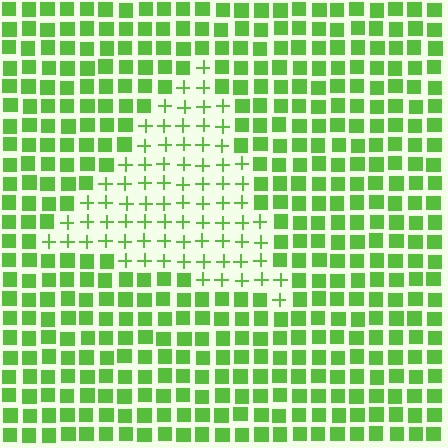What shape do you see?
I see a triangle.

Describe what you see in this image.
The image is filled with small lime elements arranged in a uniform grid. A triangle-shaped region contains plus signs, while the surrounding area contains squares. The boundary is defined purely by the change in element shape.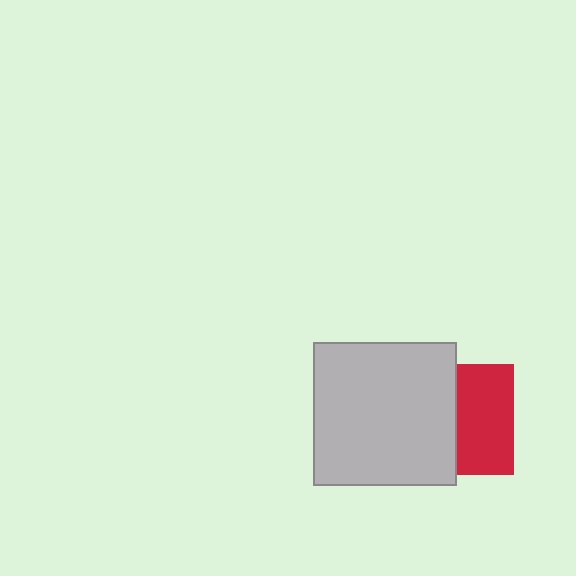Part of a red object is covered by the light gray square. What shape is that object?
It is a square.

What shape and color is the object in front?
The object in front is a light gray square.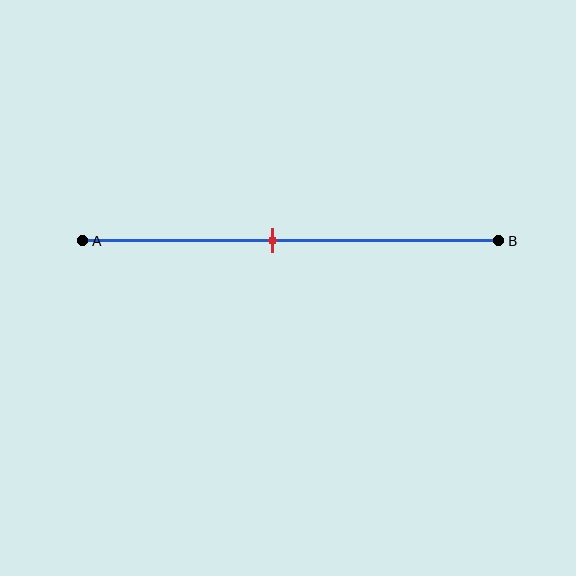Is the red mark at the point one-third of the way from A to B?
No, the mark is at about 45% from A, not at the 33% one-third point.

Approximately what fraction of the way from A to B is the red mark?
The red mark is approximately 45% of the way from A to B.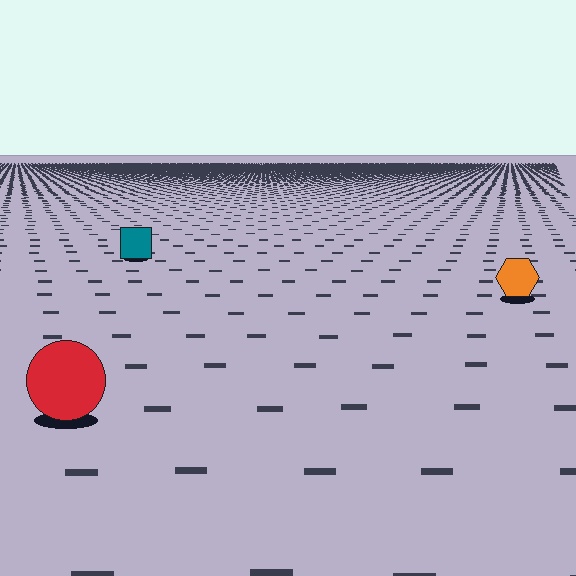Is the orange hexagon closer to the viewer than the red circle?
No. The red circle is closer — you can tell from the texture gradient: the ground texture is coarser near it.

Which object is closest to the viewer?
The red circle is closest. The texture marks near it are larger and more spread out.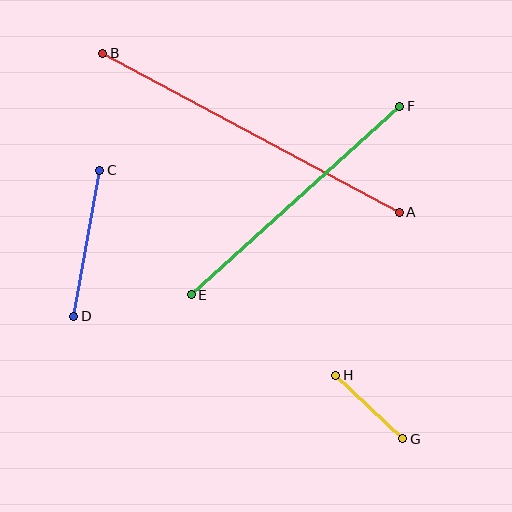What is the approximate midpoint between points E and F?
The midpoint is at approximately (295, 200) pixels.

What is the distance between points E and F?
The distance is approximately 281 pixels.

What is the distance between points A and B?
The distance is approximately 336 pixels.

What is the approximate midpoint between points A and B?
The midpoint is at approximately (251, 133) pixels.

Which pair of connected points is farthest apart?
Points A and B are farthest apart.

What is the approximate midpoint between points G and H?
The midpoint is at approximately (369, 407) pixels.